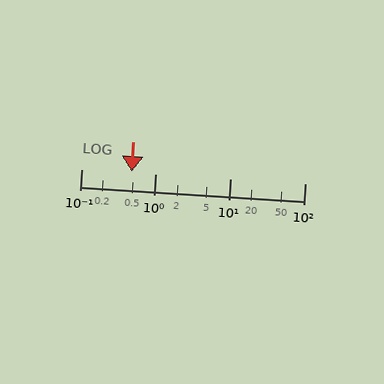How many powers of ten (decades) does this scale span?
The scale spans 3 decades, from 0.1 to 100.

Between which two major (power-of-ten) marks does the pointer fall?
The pointer is between 0.1 and 1.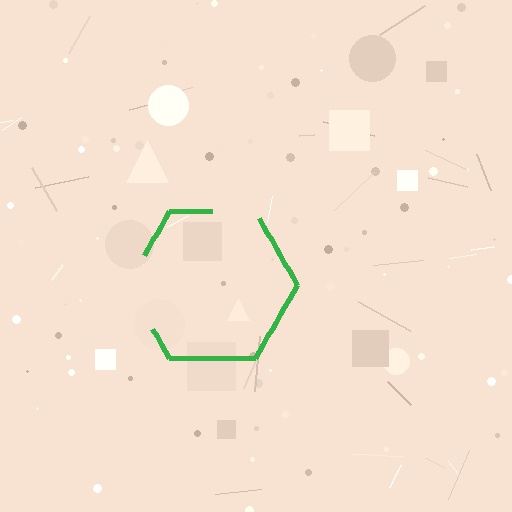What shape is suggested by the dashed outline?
The dashed outline suggests a hexagon.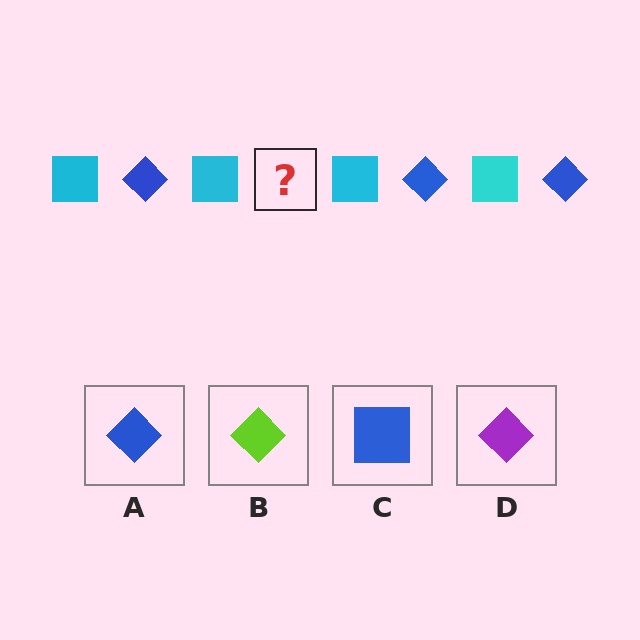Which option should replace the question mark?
Option A.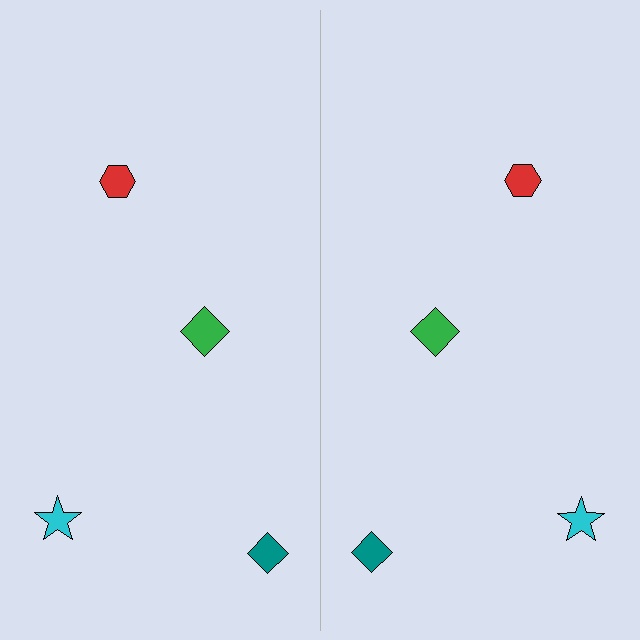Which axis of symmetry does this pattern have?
The pattern has a vertical axis of symmetry running through the center of the image.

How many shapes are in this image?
There are 8 shapes in this image.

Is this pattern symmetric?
Yes, this pattern has bilateral (reflection) symmetry.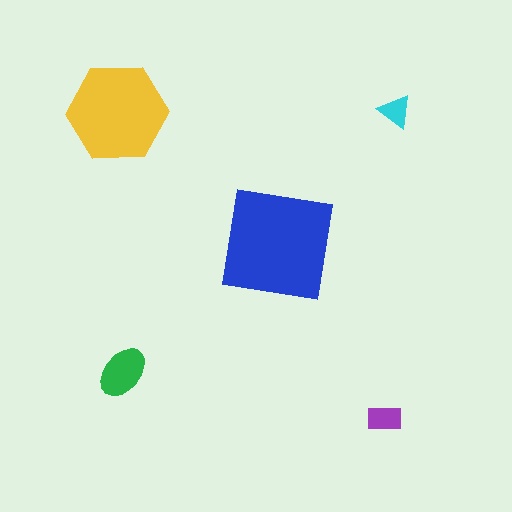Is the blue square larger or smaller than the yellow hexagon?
Larger.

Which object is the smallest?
The cyan triangle.